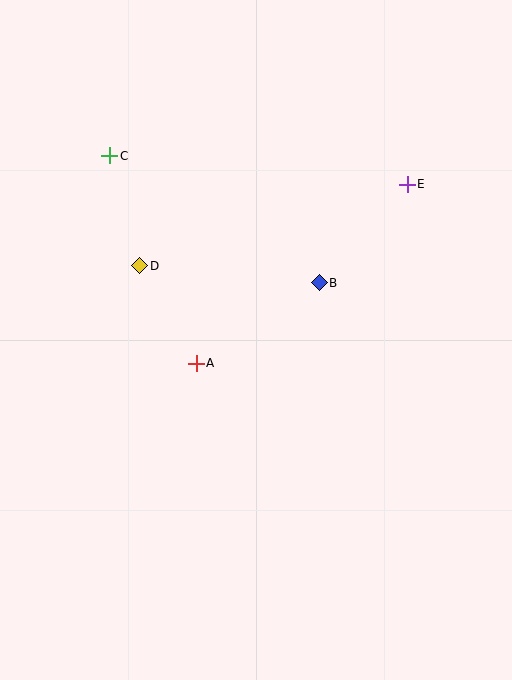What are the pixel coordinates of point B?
Point B is at (319, 283).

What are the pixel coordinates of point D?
Point D is at (140, 266).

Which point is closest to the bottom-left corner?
Point A is closest to the bottom-left corner.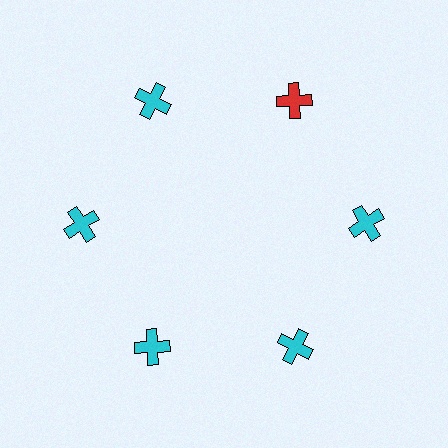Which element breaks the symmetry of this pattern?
The red cross at roughly the 1 o'clock position breaks the symmetry. All other shapes are cyan crosses.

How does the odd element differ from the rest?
It has a different color: red instead of cyan.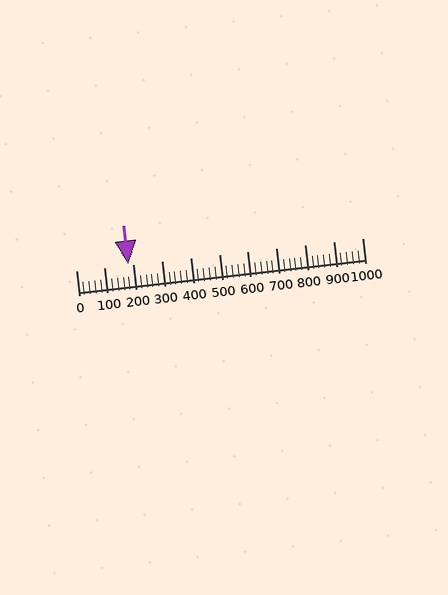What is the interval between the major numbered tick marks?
The major tick marks are spaced 100 units apart.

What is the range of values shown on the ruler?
The ruler shows values from 0 to 1000.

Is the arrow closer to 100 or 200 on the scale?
The arrow is closer to 200.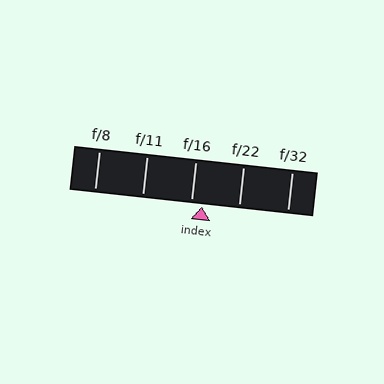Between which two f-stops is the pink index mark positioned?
The index mark is between f/16 and f/22.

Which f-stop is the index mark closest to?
The index mark is closest to f/16.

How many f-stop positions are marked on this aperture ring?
There are 5 f-stop positions marked.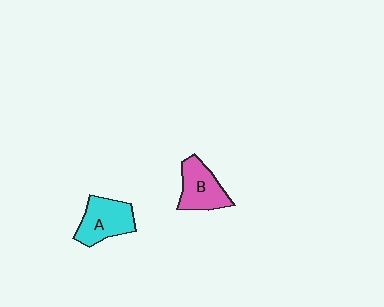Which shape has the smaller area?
Shape B (pink).